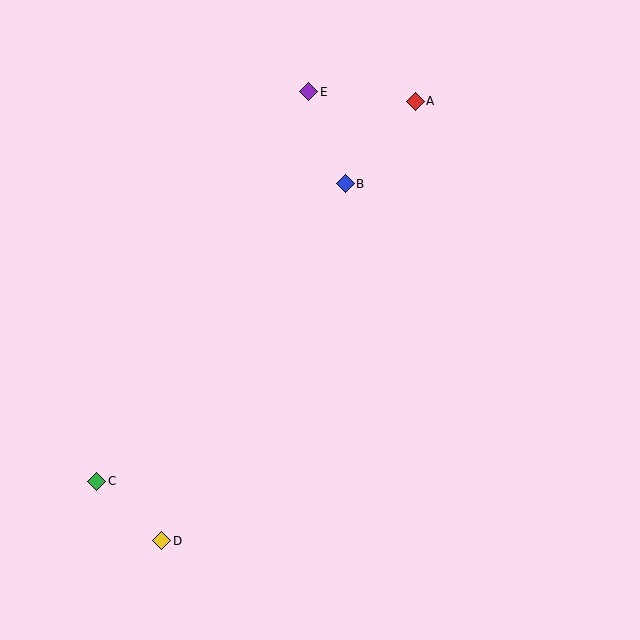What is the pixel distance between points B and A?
The distance between B and A is 108 pixels.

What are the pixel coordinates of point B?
Point B is at (345, 184).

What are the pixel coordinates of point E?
Point E is at (309, 92).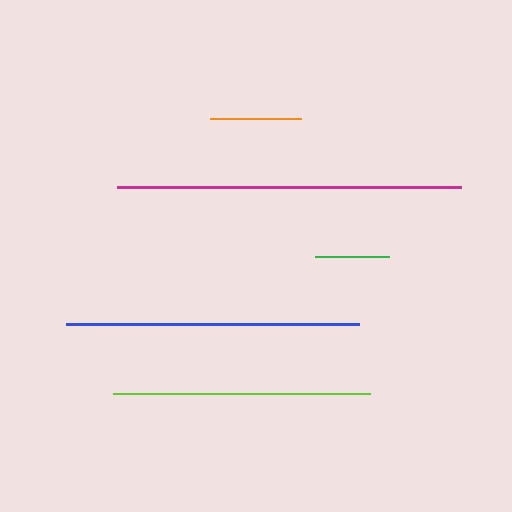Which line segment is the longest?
The magenta line is the longest at approximately 344 pixels.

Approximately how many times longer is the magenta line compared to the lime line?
The magenta line is approximately 1.3 times the length of the lime line.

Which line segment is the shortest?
The green line is the shortest at approximately 74 pixels.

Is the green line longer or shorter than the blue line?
The blue line is longer than the green line.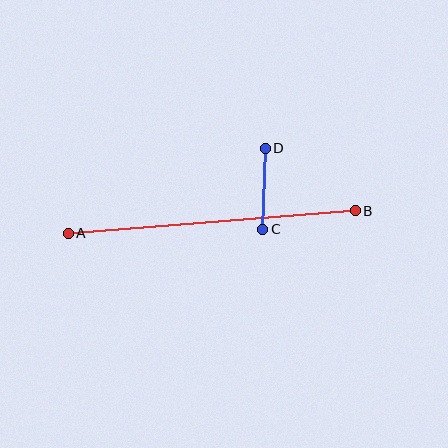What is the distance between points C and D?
The distance is approximately 81 pixels.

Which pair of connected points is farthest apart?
Points A and B are farthest apart.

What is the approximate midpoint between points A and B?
The midpoint is at approximately (212, 222) pixels.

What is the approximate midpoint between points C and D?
The midpoint is at approximately (264, 189) pixels.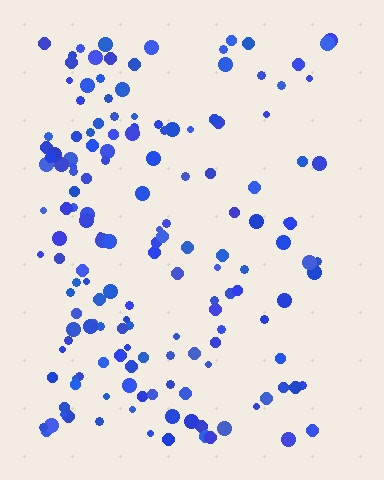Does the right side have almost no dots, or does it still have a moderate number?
Still a moderate number, just noticeably fewer than the left.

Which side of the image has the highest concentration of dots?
The left.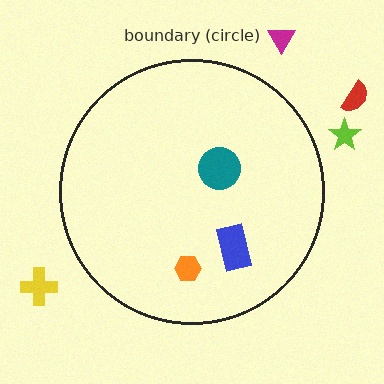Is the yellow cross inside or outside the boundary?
Outside.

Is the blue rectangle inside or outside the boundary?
Inside.